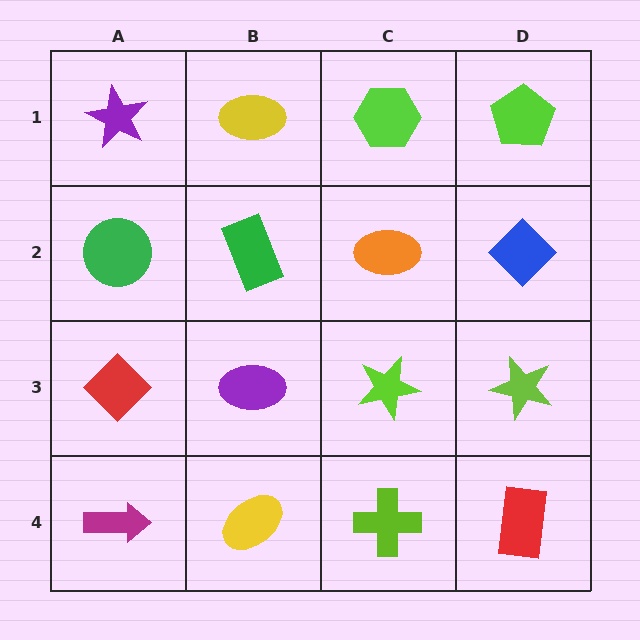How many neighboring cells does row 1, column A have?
2.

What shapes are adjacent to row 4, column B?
A purple ellipse (row 3, column B), a magenta arrow (row 4, column A), a lime cross (row 4, column C).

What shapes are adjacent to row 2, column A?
A purple star (row 1, column A), a red diamond (row 3, column A), a green rectangle (row 2, column B).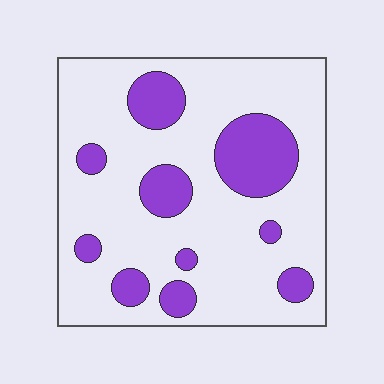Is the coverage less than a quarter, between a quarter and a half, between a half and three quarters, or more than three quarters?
Less than a quarter.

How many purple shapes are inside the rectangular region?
10.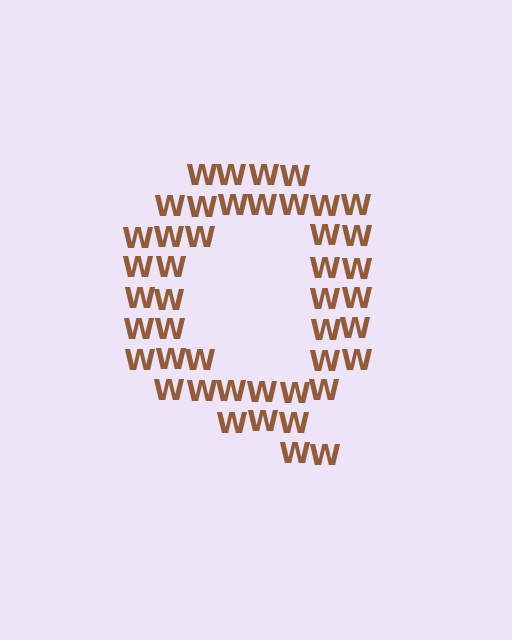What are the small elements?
The small elements are letter W's.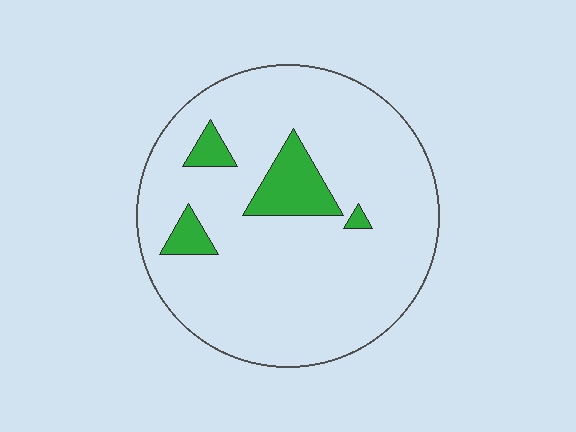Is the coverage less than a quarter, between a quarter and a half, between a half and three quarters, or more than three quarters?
Less than a quarter.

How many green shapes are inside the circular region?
4.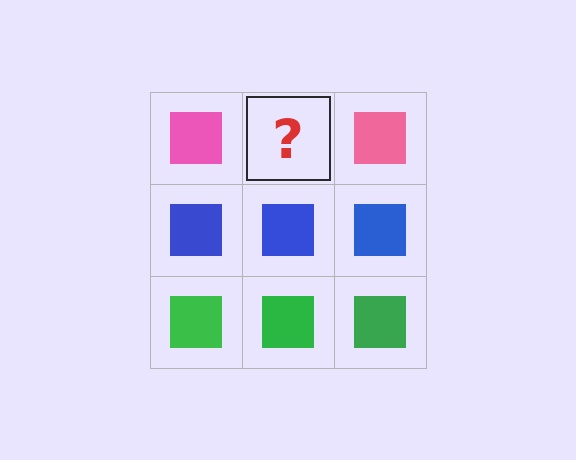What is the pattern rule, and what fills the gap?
The rule is that each row has a consistent color. The gap should be filled with a pink square.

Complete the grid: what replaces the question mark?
The question mark should be replaced with a pink square.